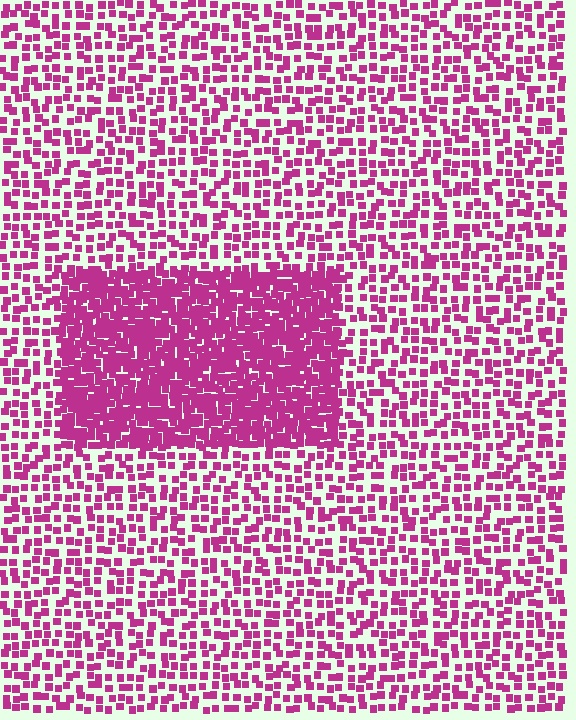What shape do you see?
I see a rectangle.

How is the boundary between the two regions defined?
The boundary is defined by a change in element density (approximately 2.4x ratio). All elements are the same color, size, and shape.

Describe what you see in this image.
The image contains small magenta elements arranged at two different densities. A rectangle-shaped region is visible where the elements are more densely packed than the surrounding area.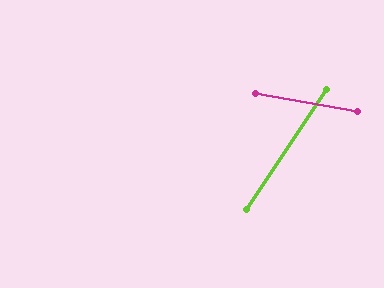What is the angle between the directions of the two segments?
Approximately 67 degrees.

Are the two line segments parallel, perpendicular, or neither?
Neither parallel nor perpendicular — they differ by about 67°.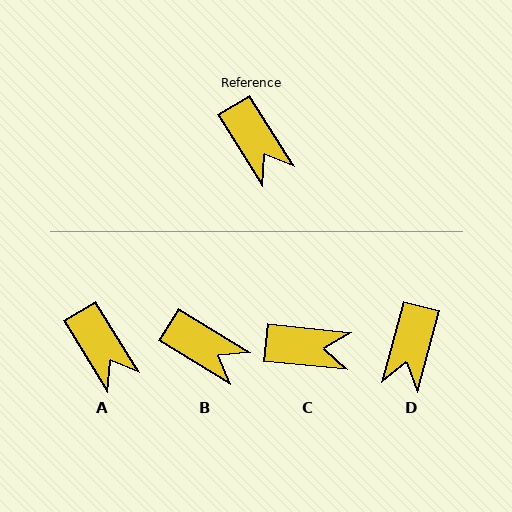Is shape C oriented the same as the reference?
No, it is off by about 52 degrees.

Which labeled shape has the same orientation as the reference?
A.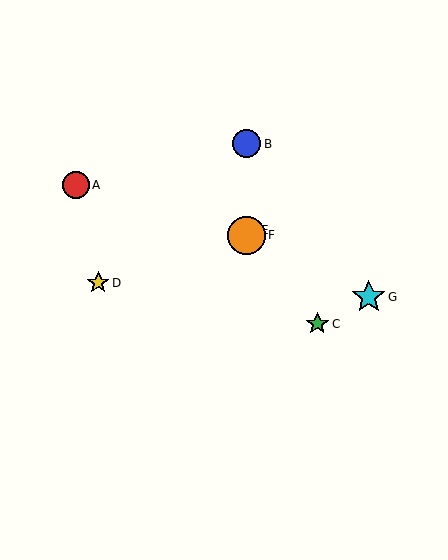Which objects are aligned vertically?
Objects B, E, F are aligned vertically.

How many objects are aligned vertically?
3 objects (B, E, F) are aligned vertically.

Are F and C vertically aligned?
No, F is at x≈247 and C is at x≈317.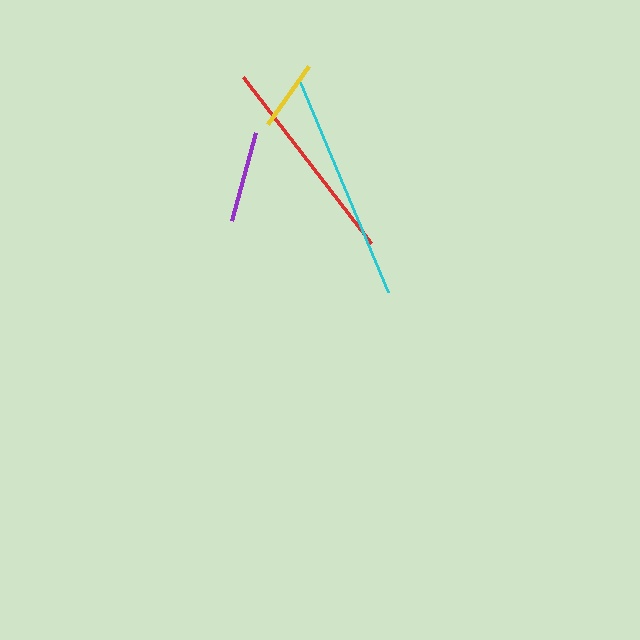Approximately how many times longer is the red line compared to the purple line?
The red line is approximately 2.3 times the length of the purple line.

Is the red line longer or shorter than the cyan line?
The cyan line is longer than the red line.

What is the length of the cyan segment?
The cyan segment is approximately 228 pixels long.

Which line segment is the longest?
The cyan line is the longest at approximately 228 pixels.